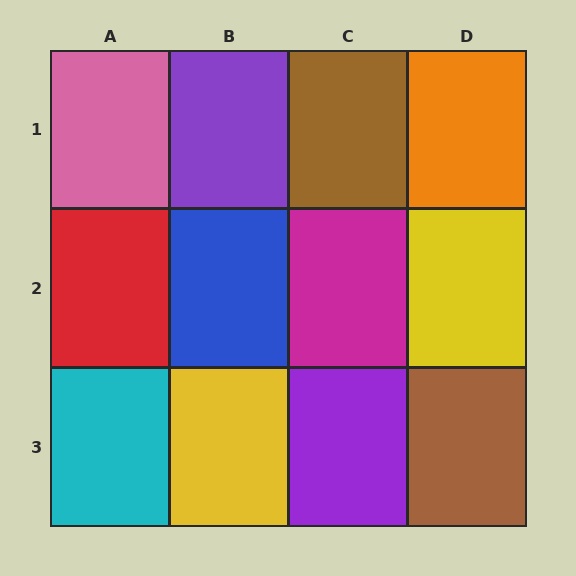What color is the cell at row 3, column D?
Brown.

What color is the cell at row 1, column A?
Pink.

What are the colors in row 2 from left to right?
Red, blue, magenta, yellow.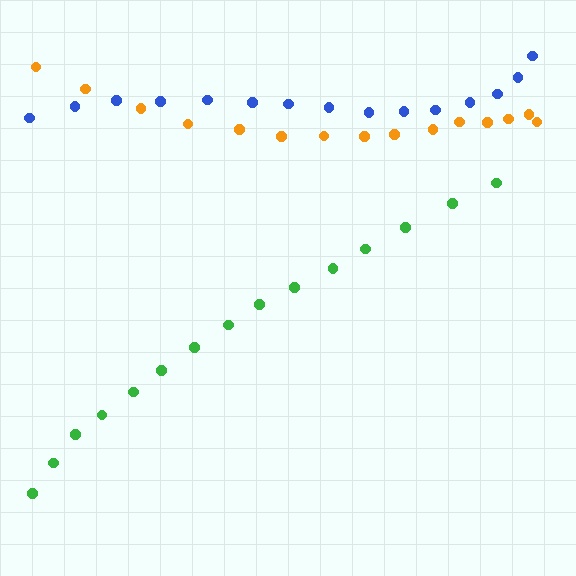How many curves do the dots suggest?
There are 3 distinct paths.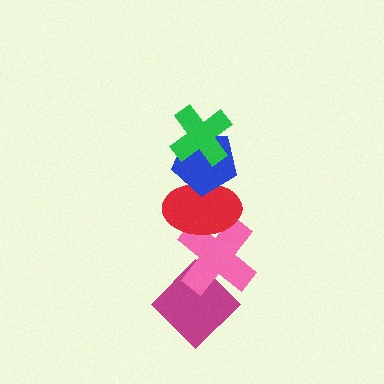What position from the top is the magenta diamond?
The magenta diamond is 5th from the top.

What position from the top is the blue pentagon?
The blue pentagon is 2nd from the top.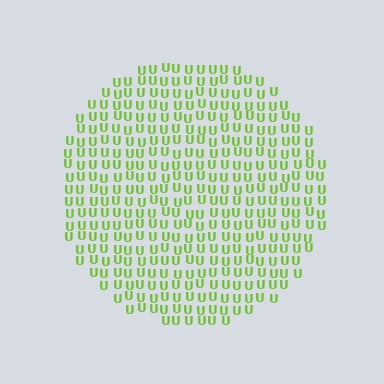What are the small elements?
The small elements are letter U's.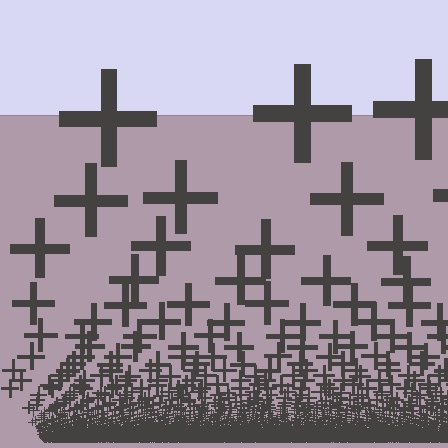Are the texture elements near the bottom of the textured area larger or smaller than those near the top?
Smaller. The gradient is inverted — elements near the bottom are smaller and denser.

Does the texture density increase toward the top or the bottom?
Density increases toward the bottom.